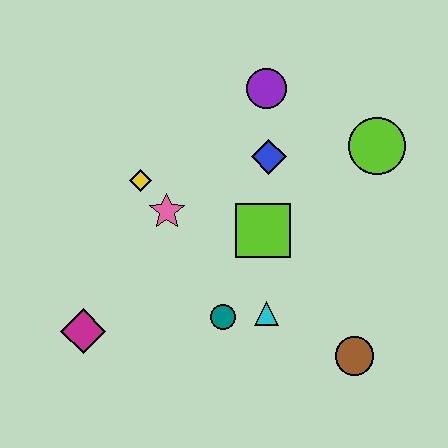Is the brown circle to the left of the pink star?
No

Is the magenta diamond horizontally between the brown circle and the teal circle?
No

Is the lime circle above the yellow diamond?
Yes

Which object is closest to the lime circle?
The blue diamond is closest to the lime circle.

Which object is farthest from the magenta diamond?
The lime circle is farthest from the magenta diamond.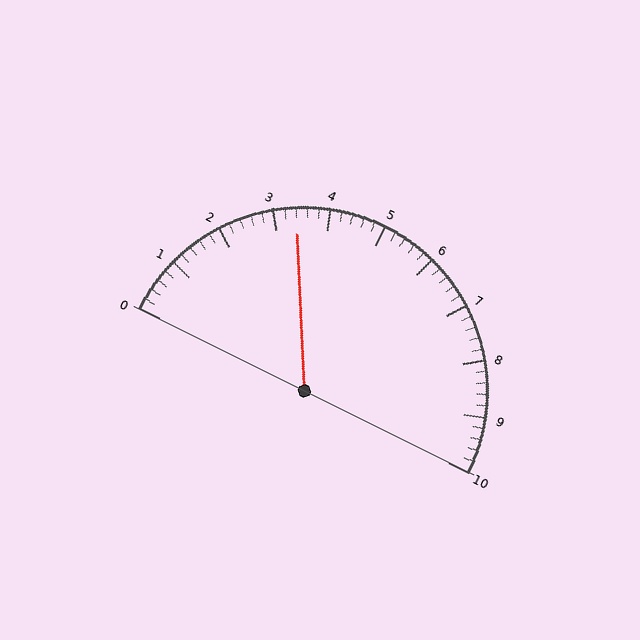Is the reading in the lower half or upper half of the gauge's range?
The reading is in the lower half of the range (0 to 10).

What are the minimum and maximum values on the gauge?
The gauge ranges from 0 to 10.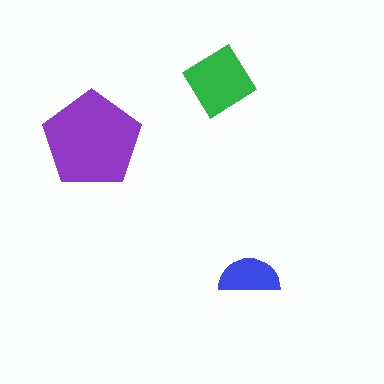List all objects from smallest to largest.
The blue semicircle, the green diamond, the purple pentagon.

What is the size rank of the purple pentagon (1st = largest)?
1st.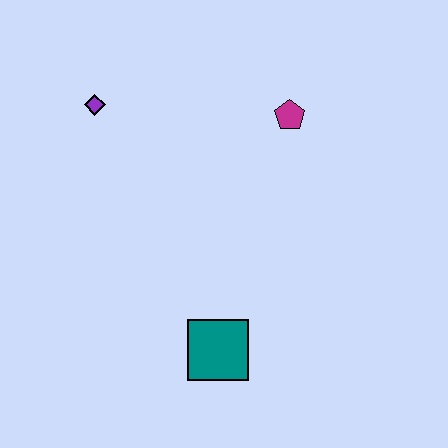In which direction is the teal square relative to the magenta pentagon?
The teal square is below the magenta pentagon.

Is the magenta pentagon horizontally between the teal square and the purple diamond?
No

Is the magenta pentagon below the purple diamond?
Yes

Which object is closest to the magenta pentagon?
The purple diamond is closest to the magenta pentagon.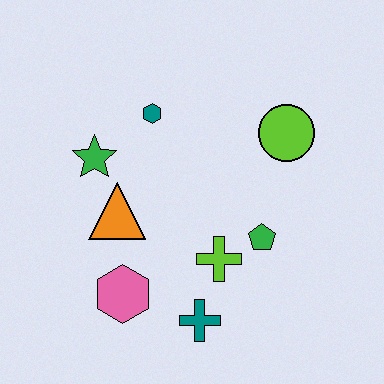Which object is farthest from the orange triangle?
The lime circle is farthest from the orange triangle.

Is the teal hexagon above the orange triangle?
Yes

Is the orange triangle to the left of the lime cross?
Yes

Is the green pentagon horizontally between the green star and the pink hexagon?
No